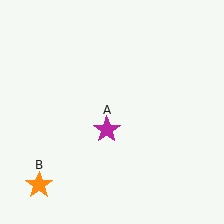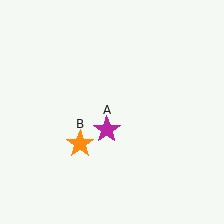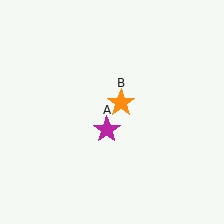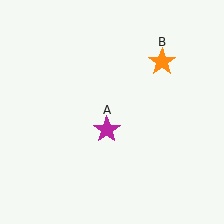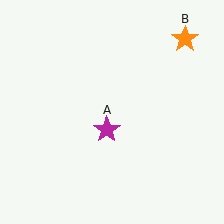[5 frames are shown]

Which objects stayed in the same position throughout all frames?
Magenta star (object A) remained stationary.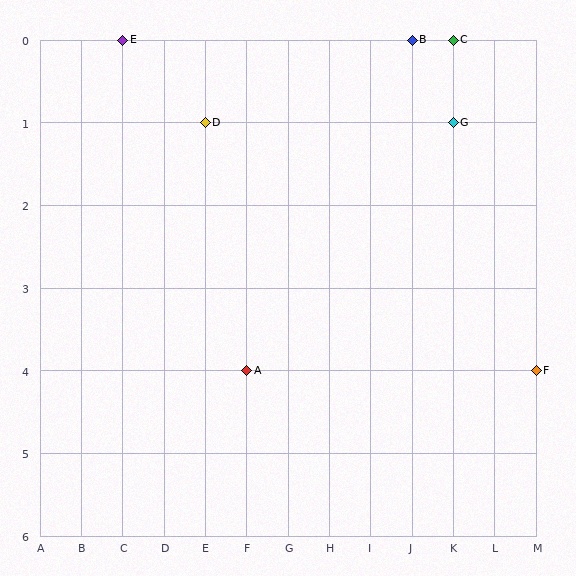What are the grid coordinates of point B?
Point B is at grid coordinates (J, 0).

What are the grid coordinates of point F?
Point F is at grid coordinates (M, 4).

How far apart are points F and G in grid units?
Points F and G are 2 columns and 3 rows apart (about 3.6 grid units diagonally).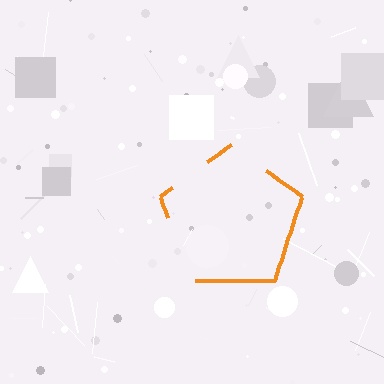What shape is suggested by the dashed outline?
The dashed outline suggests a pentagon.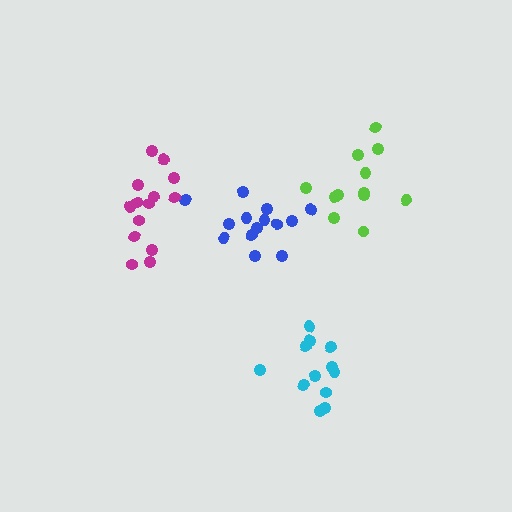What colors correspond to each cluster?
The clusters are colored: cyan, lime, blue, magenta.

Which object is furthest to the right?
The lime cluster is rightmost.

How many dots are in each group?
Group 1: 12 dots, Group 2: 12 dots, Group 3: 14 dots, Group 4: 14 dots (52 total).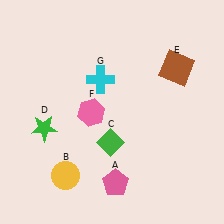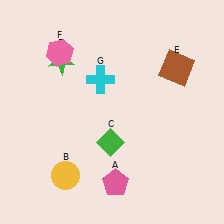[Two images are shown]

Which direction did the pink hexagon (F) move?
The pink hexagon (F) moved up.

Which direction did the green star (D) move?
The green star (D) moved up.